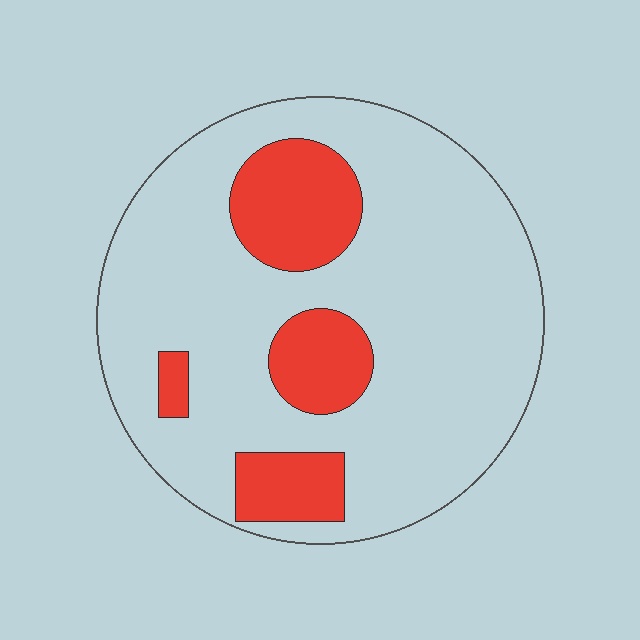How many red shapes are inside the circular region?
4.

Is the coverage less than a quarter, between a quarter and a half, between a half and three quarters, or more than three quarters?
Less than a quarter.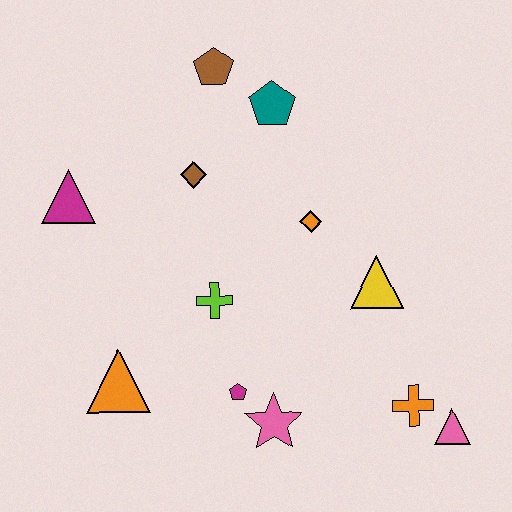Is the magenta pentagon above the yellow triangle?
No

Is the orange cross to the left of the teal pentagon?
No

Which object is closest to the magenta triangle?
The brown diamond is closest to the magenta triangle.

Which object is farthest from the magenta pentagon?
The brown pentagon is farthest from the magenta pentagon.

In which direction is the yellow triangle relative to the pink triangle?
The yellow triangle is above the pink triangle.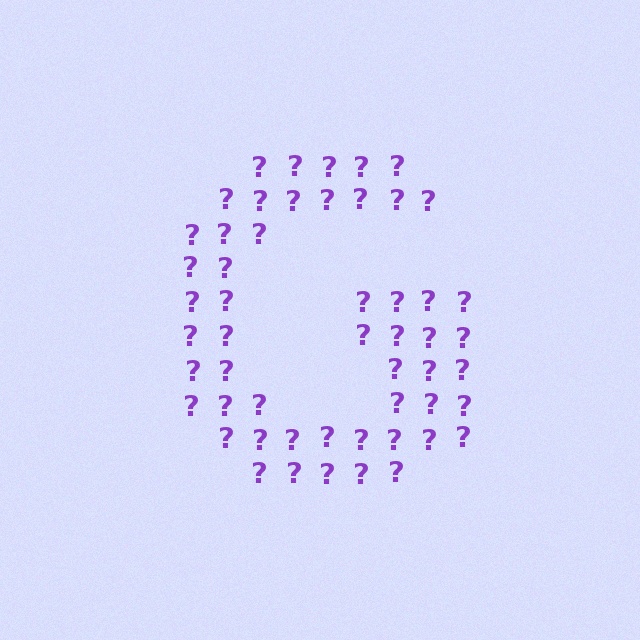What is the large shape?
The large shape is the letter G.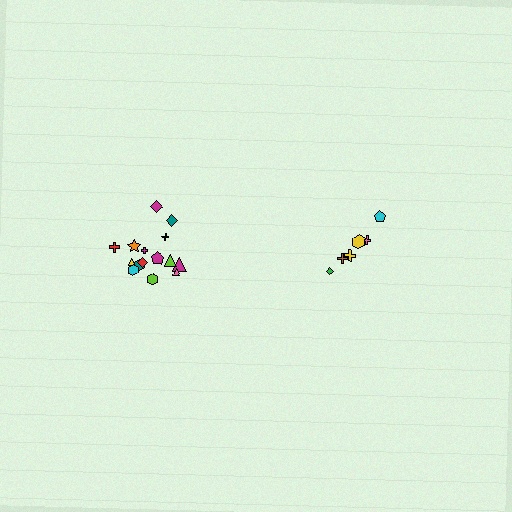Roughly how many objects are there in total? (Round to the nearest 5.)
Roughly 20 objects in total.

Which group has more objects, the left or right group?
The left group.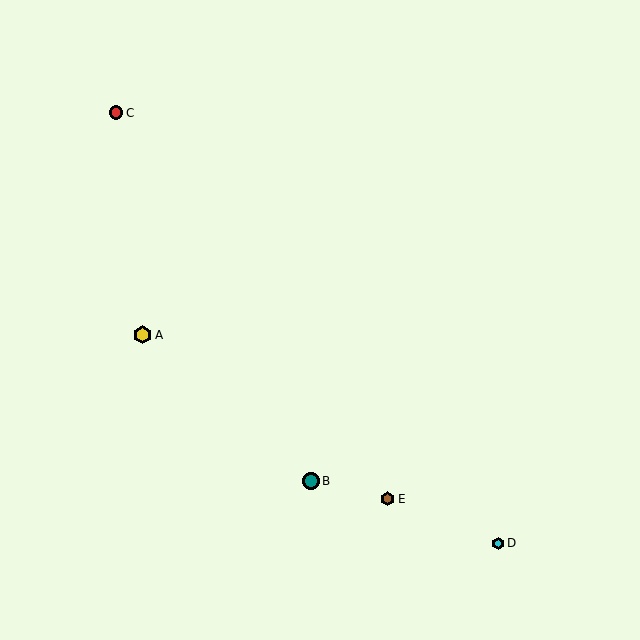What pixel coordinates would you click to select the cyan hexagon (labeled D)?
Click at (499, 543) to select the cyan hexagon D.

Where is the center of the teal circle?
The center of the teal circle is at (311, 481).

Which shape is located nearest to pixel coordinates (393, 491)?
The brown hexagon (labeled E) at (388, 498) is nearest to that location.